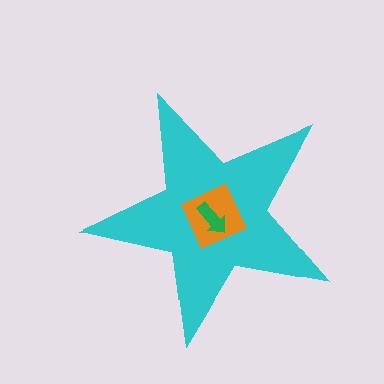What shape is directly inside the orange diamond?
The green arrow.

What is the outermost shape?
The cyan star.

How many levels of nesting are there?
3.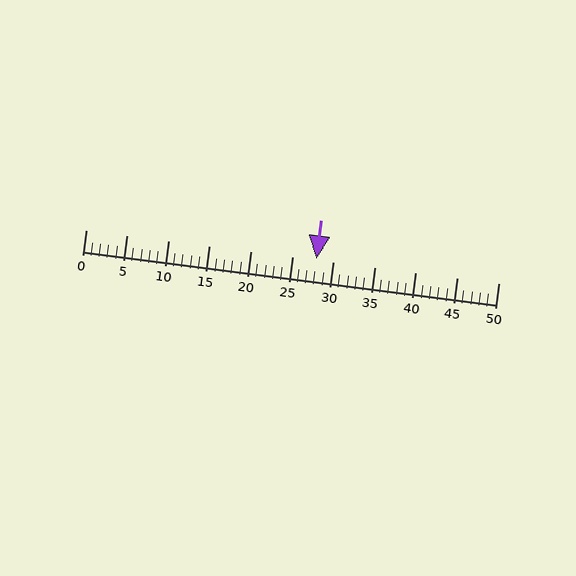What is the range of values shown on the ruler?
The ruler shows values from 0 to 50.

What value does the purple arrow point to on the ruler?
The purple arrow points to approximately 28.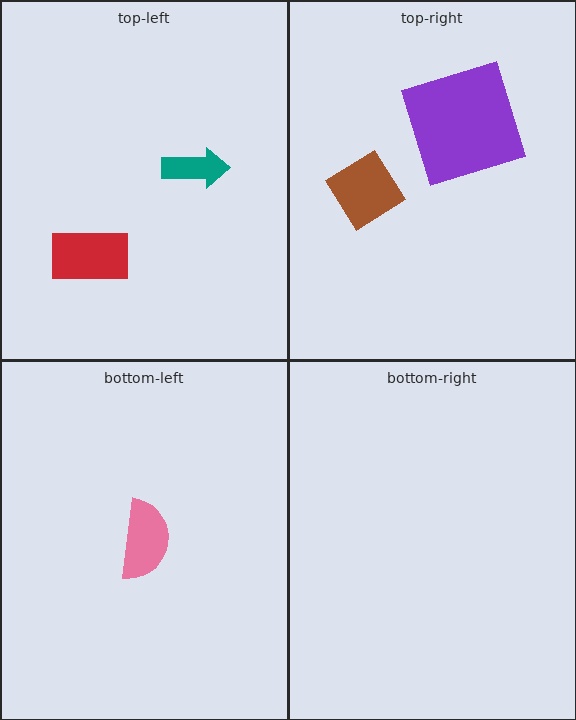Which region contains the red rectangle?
The top-left region.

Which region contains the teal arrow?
The top-left region.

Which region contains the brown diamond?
The top-right region.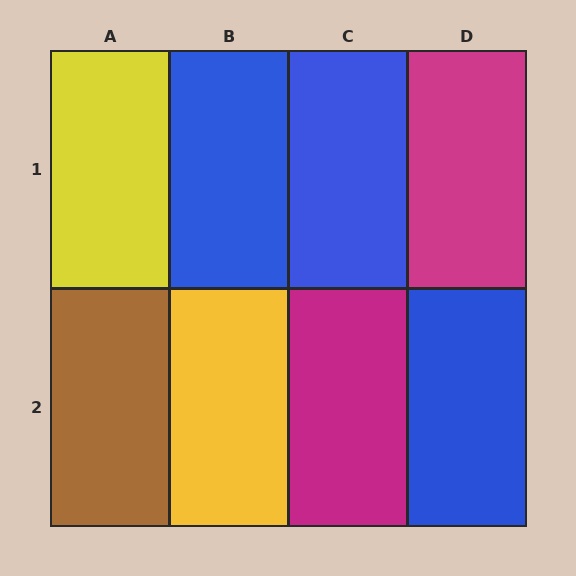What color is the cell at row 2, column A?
Brown.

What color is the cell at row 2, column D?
Blue.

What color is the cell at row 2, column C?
Magenta.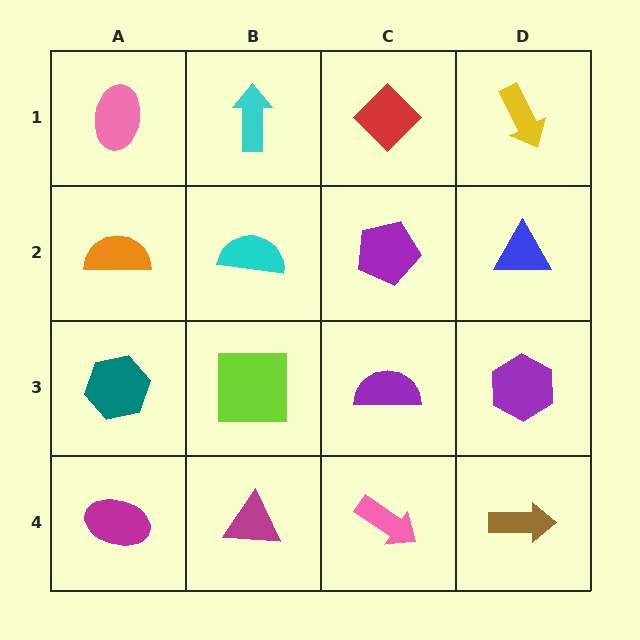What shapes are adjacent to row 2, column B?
A cyan arrow (row 1, column B), a lime square (row 3, column B), an orange semicircle (row 2, column A), a purple pentagon (row 2, column C).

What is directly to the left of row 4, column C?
A magenta triangle.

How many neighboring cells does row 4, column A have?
2.